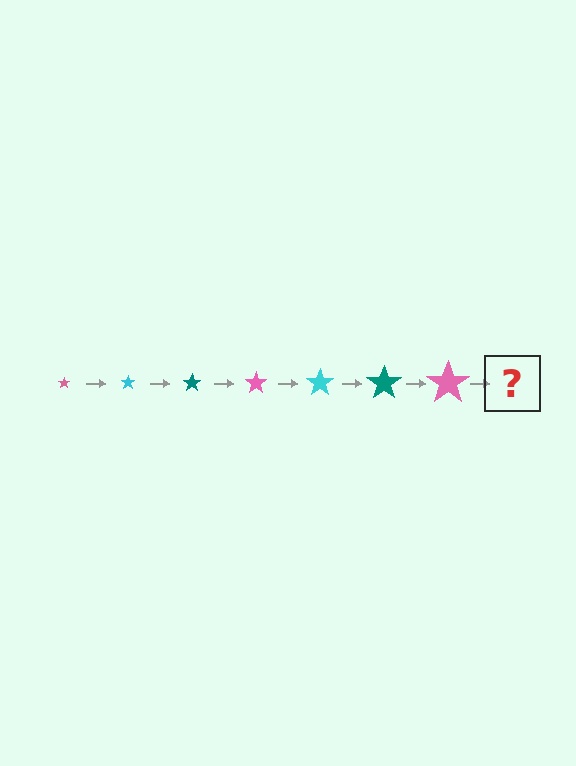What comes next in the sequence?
The next element should be a cyan star, larger than the previous one.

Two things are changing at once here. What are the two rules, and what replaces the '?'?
The two rules are that the star grows larger each step and the color cycles through pink, cyan, and teal. The '?' should be a cyan star, larger than the previous one.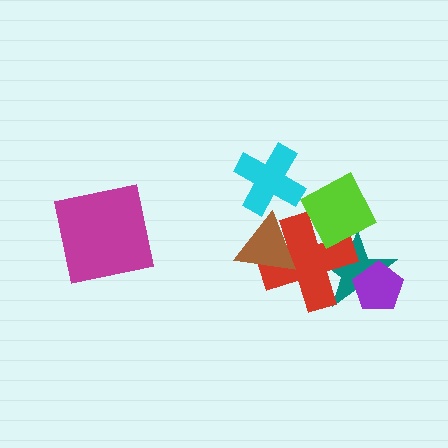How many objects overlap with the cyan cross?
0 objects overlap with the cyan cross.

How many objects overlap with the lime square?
1 object overlaps with the lime square.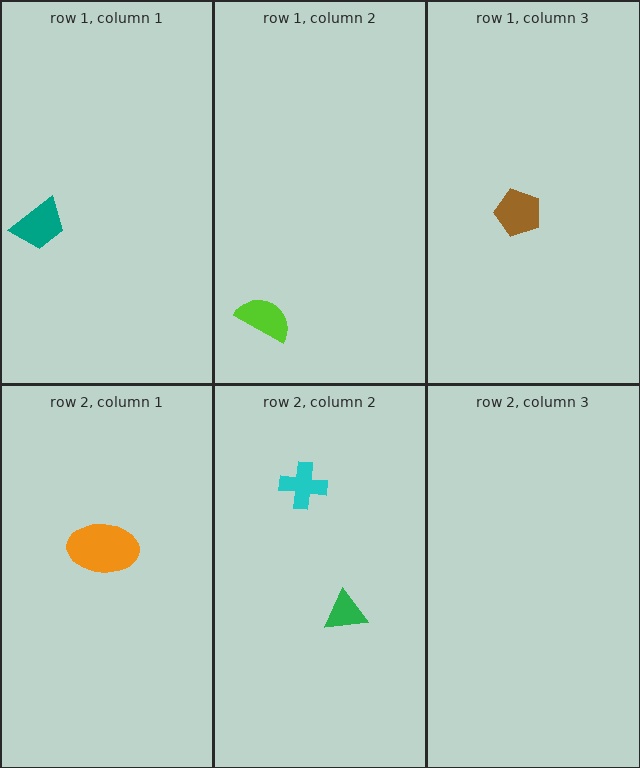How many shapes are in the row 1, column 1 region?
1.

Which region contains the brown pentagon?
The row 1, column 3 region.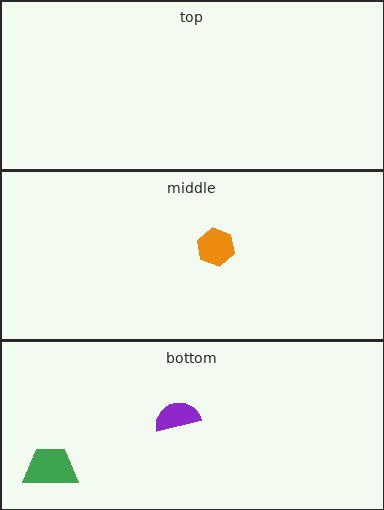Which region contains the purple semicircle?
The bottom region.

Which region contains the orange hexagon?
The middle region.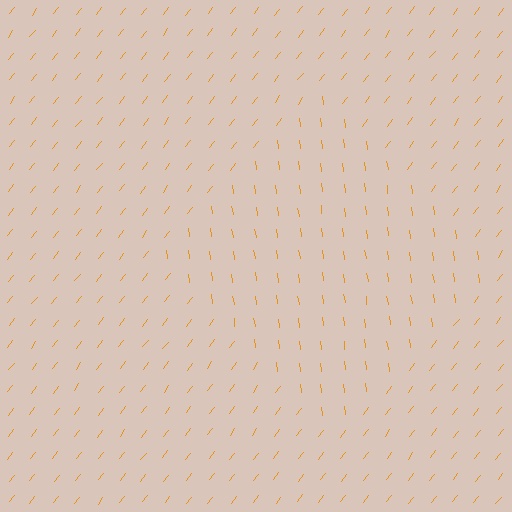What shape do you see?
I see a diamond.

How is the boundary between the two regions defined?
The boundary is defined purely by a change in line orientation (approximately 45 degrees difference). All lines are the same color and thickness.